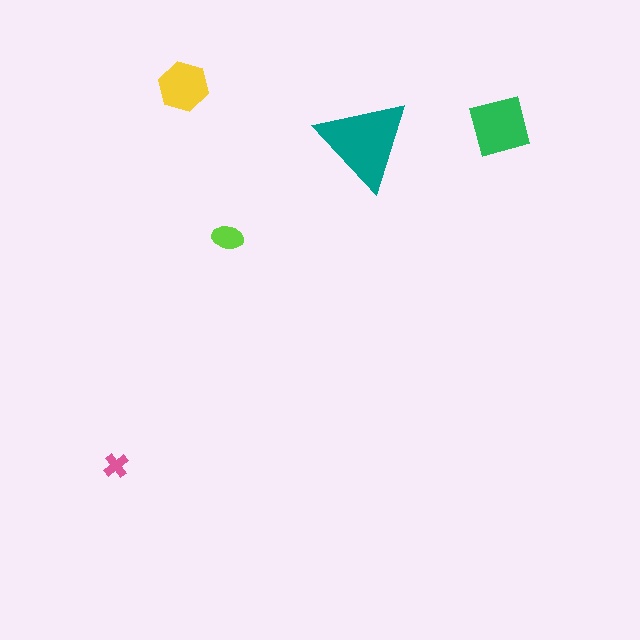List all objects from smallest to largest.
The pink cross, the lime ellipse, the yellow hexagon, the green square, the teal triangle.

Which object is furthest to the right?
The green square is rightmost.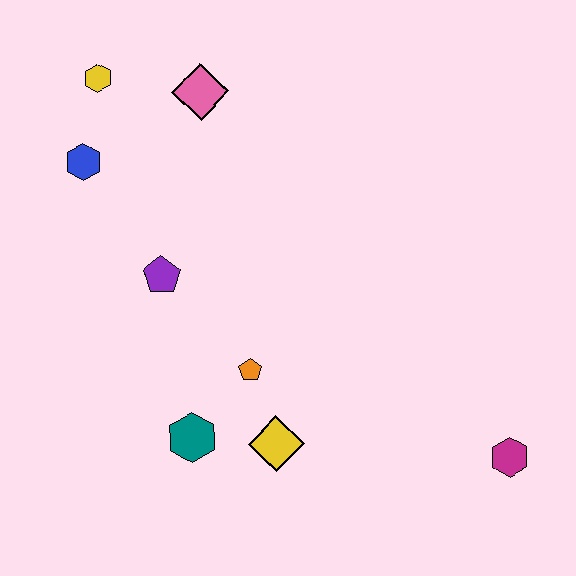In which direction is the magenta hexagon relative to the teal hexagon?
The magenta hexagon is to the right of the teal hexagon.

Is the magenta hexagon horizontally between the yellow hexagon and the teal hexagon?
No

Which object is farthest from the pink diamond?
The magenta hexagon is farthest from the pink diamond.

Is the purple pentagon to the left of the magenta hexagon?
Yes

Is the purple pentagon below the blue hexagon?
Yes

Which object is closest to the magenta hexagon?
The yellow diamond is closest to the magenta hexagon.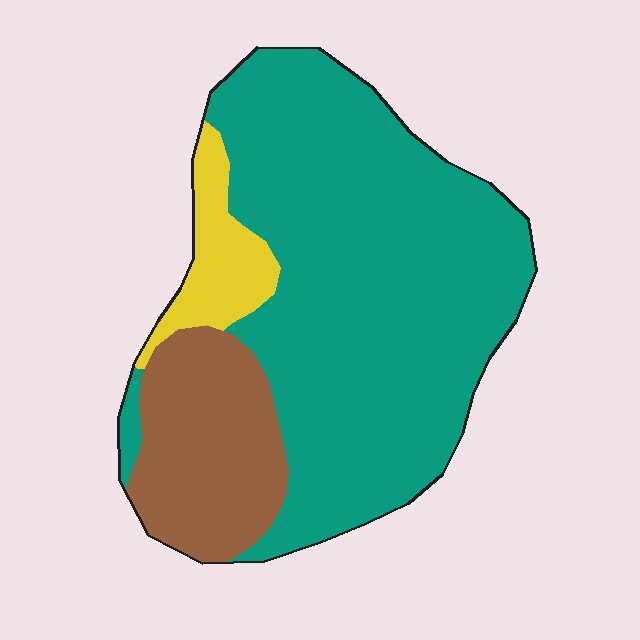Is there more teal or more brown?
Teal.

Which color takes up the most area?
Teal, at roughly 70%.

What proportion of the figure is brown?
Brown takes up about one fifth (1/5) of the figure.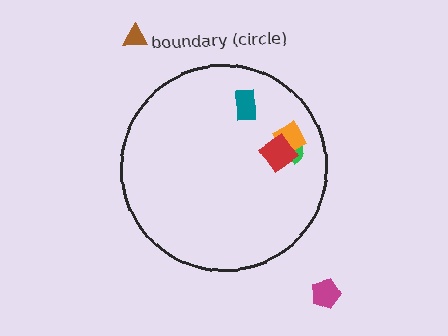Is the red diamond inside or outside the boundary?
Inside.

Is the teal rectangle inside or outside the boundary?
Inside.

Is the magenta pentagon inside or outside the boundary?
Outside.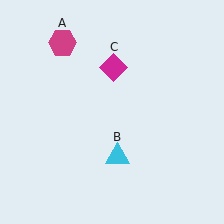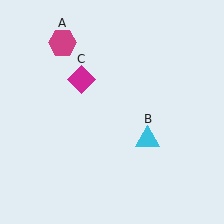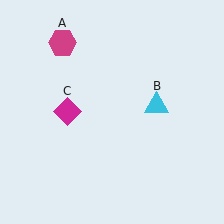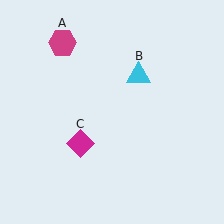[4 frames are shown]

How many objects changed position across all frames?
2 objects changed position: cyan triangle (object B), magenta diamond (object C).